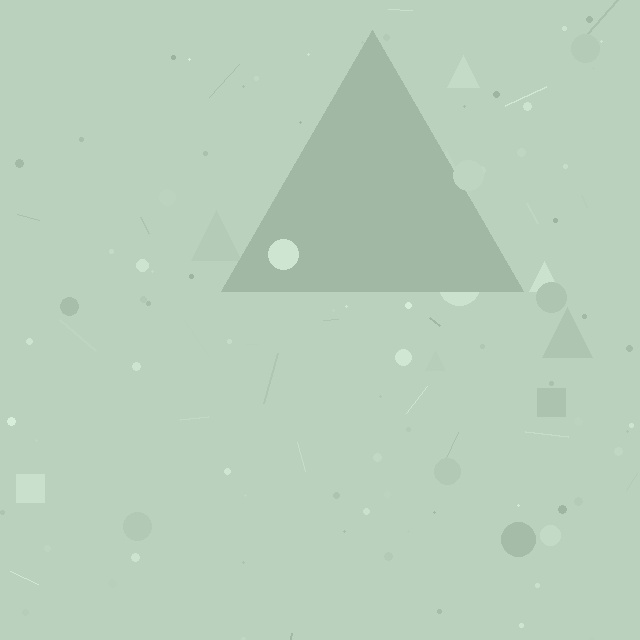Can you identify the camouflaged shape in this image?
The camouflaged shape is a triangle.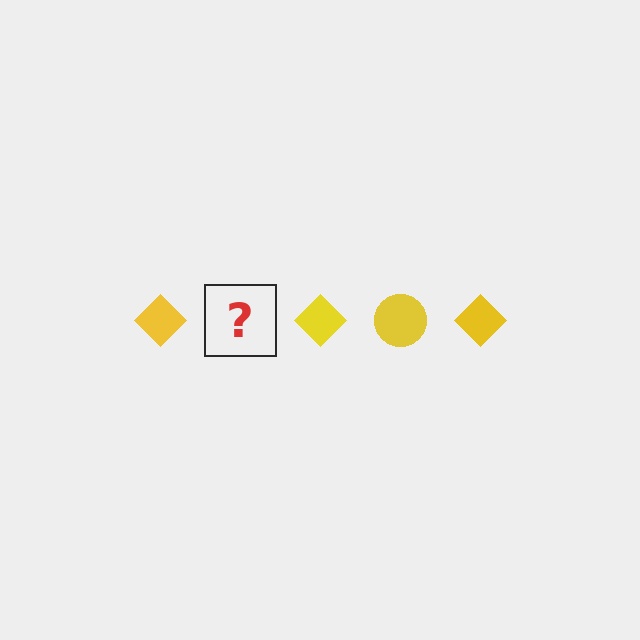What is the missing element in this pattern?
The missing element is a yellow circle.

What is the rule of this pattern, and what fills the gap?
The rule is that the pattern cycles through diamond, circle shapes in yellow. The gap should be filled with a yellow circle.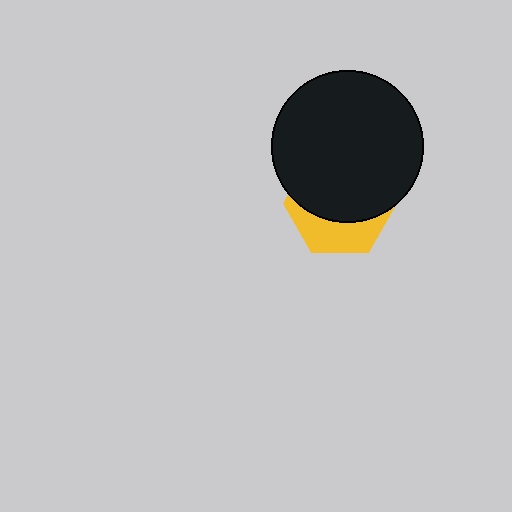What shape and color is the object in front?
The object in front is a black circle.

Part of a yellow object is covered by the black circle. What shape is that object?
It is a hexagon.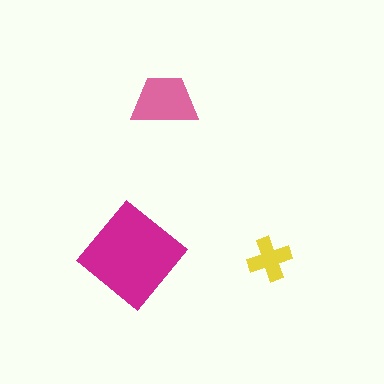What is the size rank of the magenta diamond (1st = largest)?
1st.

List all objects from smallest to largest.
The yellow cross, the pink trapezoid, the magenta diamond.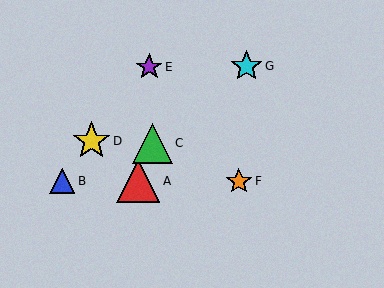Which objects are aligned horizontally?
Objects A, B, F are aligned horizontally.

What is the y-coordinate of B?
Object B is at y≈181.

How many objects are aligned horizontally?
3 objects (A, B, F) are aligned horizontally.